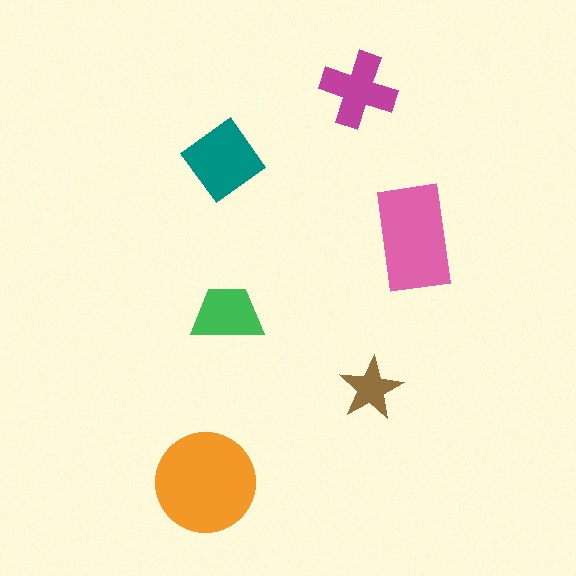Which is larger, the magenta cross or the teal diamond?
The teal diamond.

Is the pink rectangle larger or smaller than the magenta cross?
Larger.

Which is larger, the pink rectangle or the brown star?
The pink rectangle.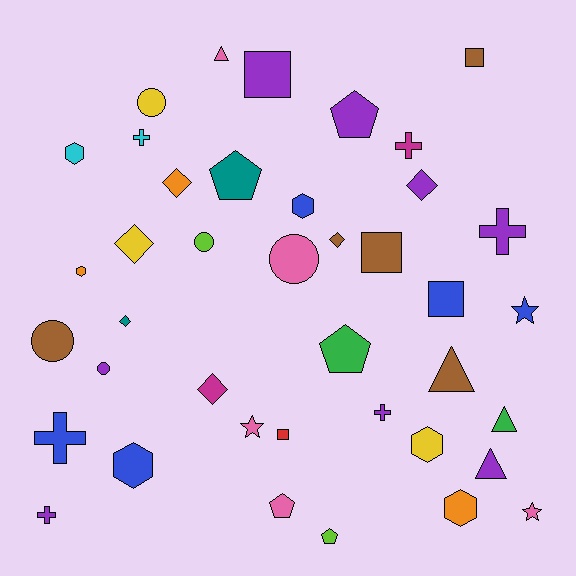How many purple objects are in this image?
There are 8 purple objects.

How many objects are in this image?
There are 40 objects.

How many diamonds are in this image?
There are 6 diamonds.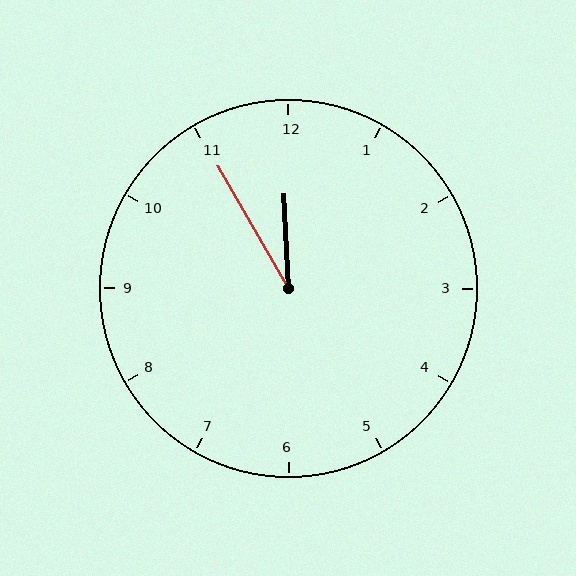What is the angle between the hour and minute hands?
Approximately 28 degrees.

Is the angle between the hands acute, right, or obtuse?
It is acute.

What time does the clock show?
11:55.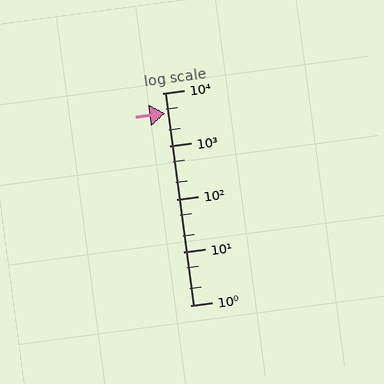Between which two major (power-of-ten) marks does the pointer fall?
The pointer is between 1000 and 10000.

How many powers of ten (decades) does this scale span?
The scale spans 4 decades, from 1 to 10000.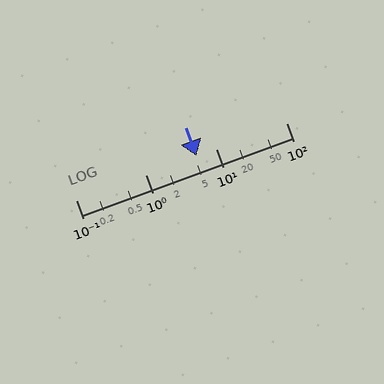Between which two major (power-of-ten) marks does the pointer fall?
The pointer is between 1 and 10.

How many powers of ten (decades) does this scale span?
The scale spans 3 decades, from 0.1 to 100.